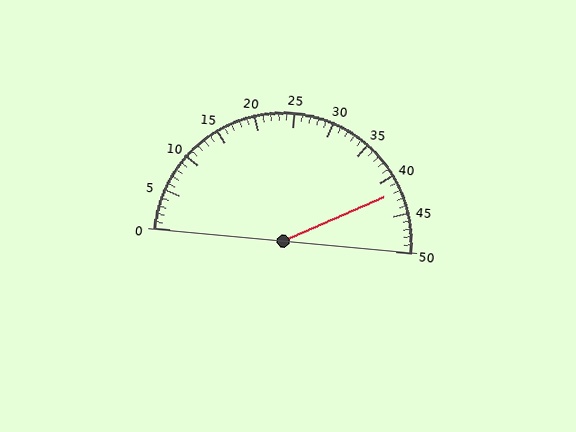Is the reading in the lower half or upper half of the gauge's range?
The reading is in the upper half of the range (0 to 50).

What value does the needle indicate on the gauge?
The needle indicates approximately 42.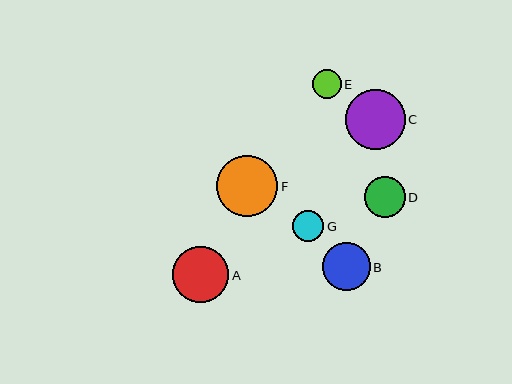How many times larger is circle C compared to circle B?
Circle C is approximately 1.3 times the size of circle B.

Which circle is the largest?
Circle F is the largest with a size of approximately 61 pixels.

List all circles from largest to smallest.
From largest to smallest: F, C, A, B, D, G, E.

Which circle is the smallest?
Circle E is the smallest with a size of approximately 29 pixels.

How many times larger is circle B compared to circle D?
Circle B is approximately 1.2 times the size of circle D.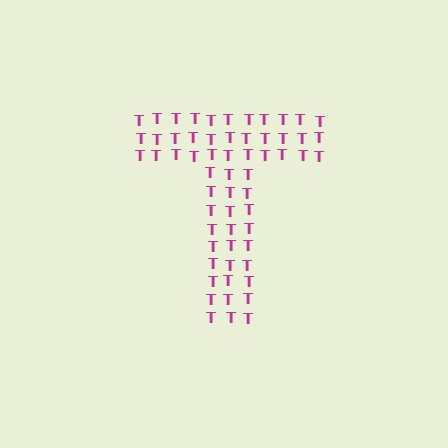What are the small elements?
The small elements are letter T's.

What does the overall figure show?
The overall figure shows the letter T.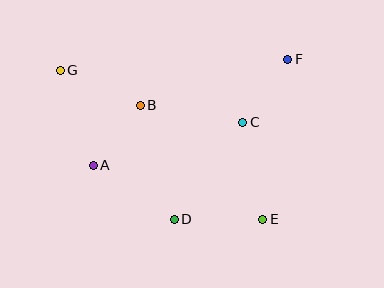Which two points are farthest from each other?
Points E and G are farthest from each other.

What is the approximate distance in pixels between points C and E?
The distance between C and E is approximately 99 pixels.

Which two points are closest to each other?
Points A and B are closest to each other.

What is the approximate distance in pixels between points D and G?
The distance between D and G is approximately 187 pixels.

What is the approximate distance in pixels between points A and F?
The distance between A and F is approximately 221 pixels.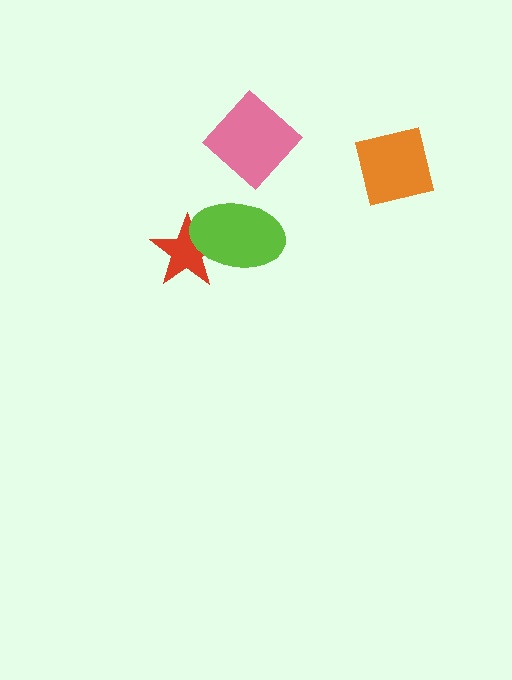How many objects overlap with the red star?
1 object overlaps with the red star.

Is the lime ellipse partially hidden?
No, no other shape covers it.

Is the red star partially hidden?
Yes, it is partially covered by another shape.